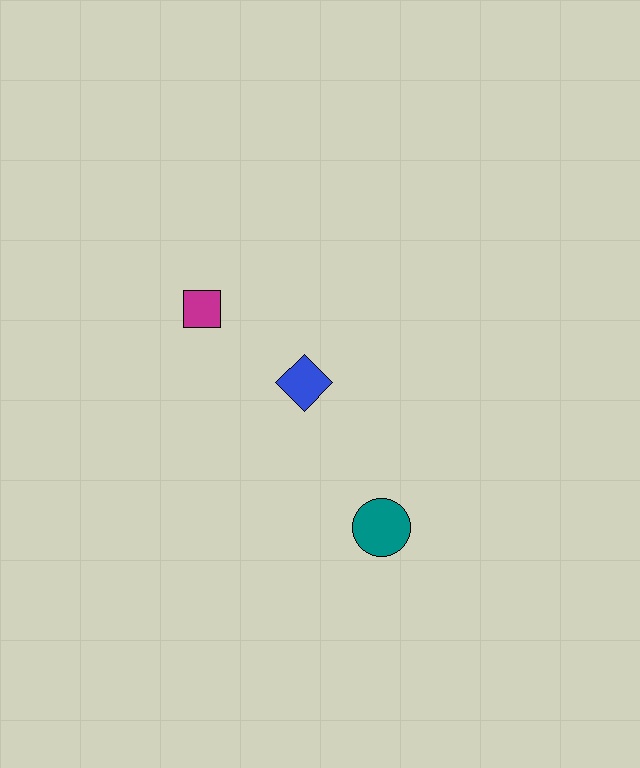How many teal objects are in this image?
There is 1 teal object.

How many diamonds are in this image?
There is 1 diamond.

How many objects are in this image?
There are 3 objects.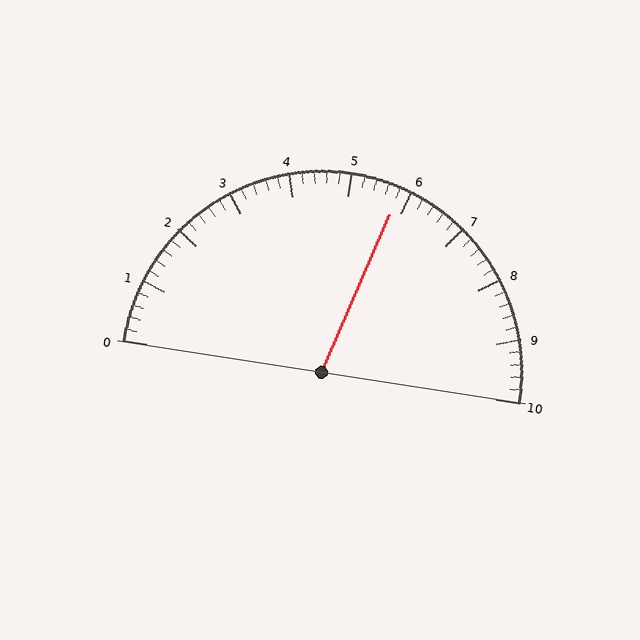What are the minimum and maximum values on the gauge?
The gauge ranges from 0 to 10.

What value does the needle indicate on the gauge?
The needle indicates approximately 5.8.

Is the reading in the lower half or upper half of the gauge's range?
The reading is in the upper half of the range (0 to 10).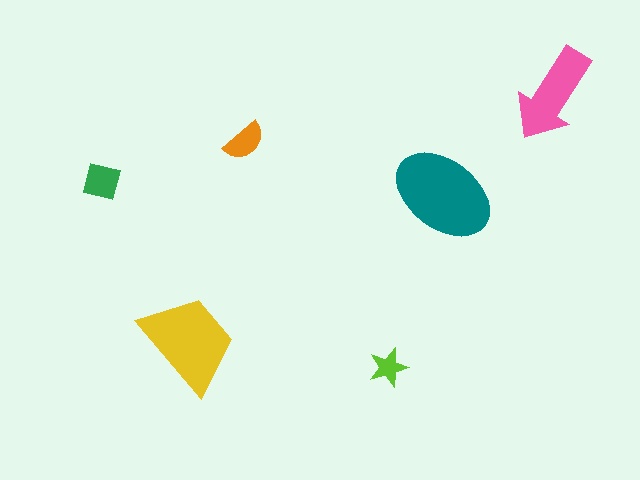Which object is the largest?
The teal ellipse.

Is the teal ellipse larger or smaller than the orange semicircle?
Larger.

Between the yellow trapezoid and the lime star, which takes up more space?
The yellow trapezoid.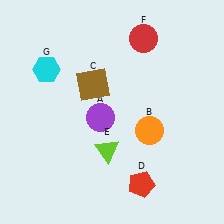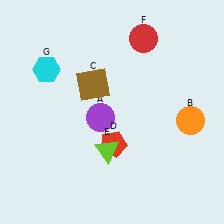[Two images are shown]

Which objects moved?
The objects that moved are: the orange circle (B), the red pentagon (D).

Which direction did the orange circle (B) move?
The orange circle (B) moved right.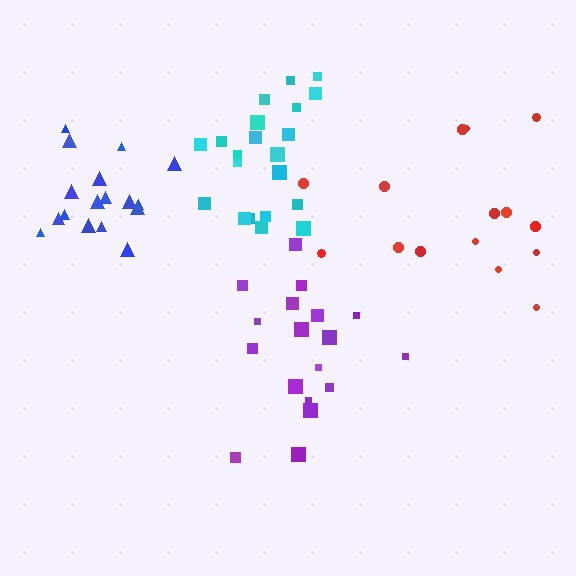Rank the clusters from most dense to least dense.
cyan, blue, purple, red.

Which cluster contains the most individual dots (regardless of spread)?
Cyan (21).